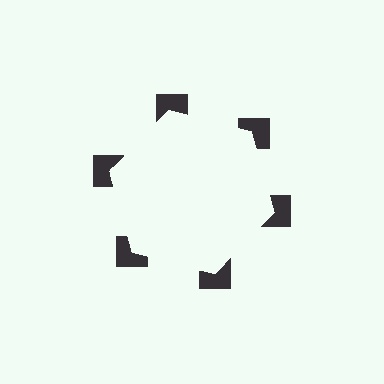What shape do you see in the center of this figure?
An illusory hexagon — its edges are inferred from the aligned wedge cuts in the notched squares, not physically drawn.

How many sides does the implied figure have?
6 sides.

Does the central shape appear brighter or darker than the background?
It typically appears slightly brighter than the background, even though no actual brightness change is drawn.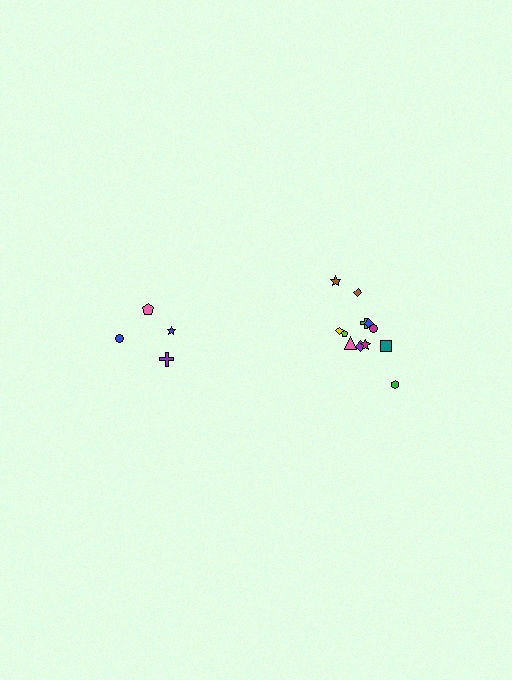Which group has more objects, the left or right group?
The right group.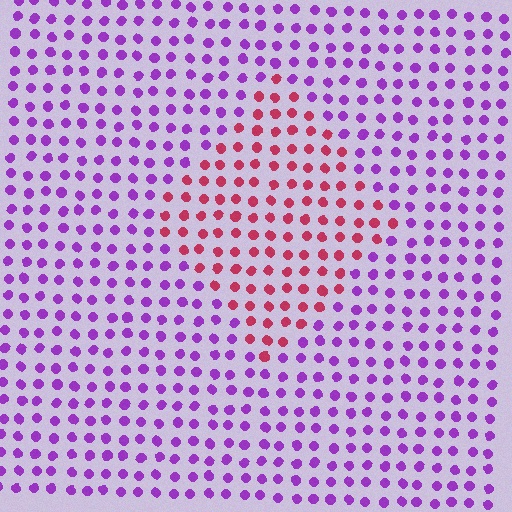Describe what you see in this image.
The image is filled with small purple elements in a uniform arrangement. A diamond-shaped region is visible where the elements are tinted to a slightly different hue, forming a subtle color boundary.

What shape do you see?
I see a diamond.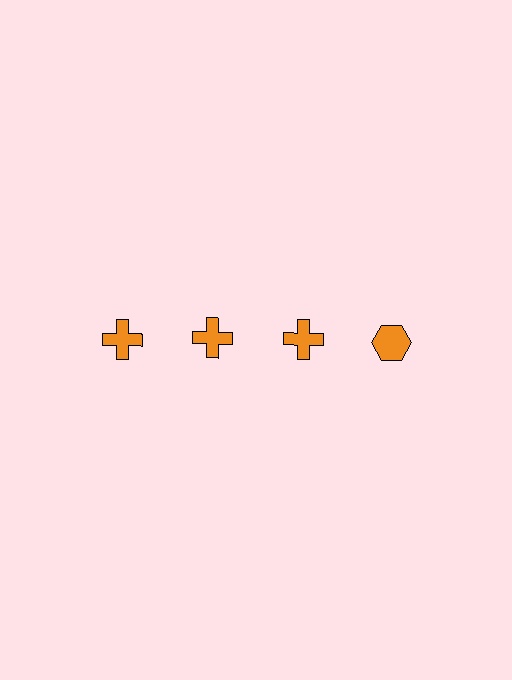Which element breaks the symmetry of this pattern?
The orange hexagon in the top row, second from right column breaks the symmetry. All other shapes are orange crosses.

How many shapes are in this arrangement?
There are 4 shapes arranged in a grid pattern.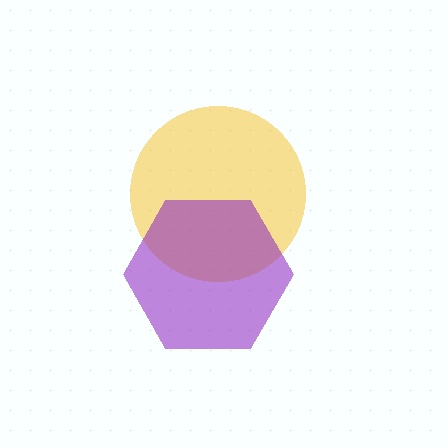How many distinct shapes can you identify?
There are 2 distinct shapes: a yellow circle, a purple hexagon.